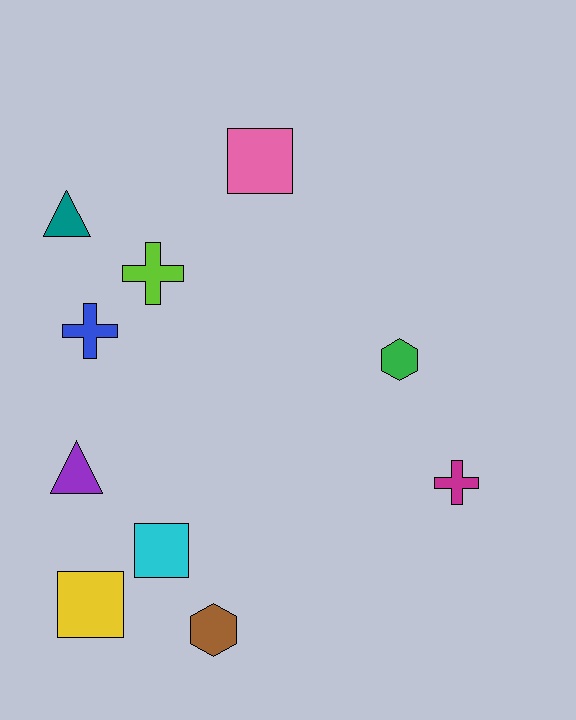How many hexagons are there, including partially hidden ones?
There are 2 hexagons.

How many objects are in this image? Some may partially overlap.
There are 10 objects.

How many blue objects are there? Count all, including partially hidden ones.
There is 1 blue object.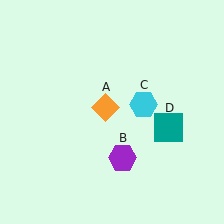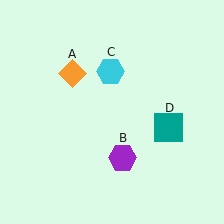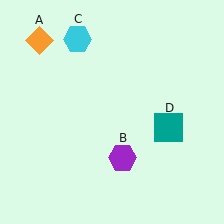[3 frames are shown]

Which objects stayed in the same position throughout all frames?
Purple hexagon (object B) and teal square (object D) remained stationary.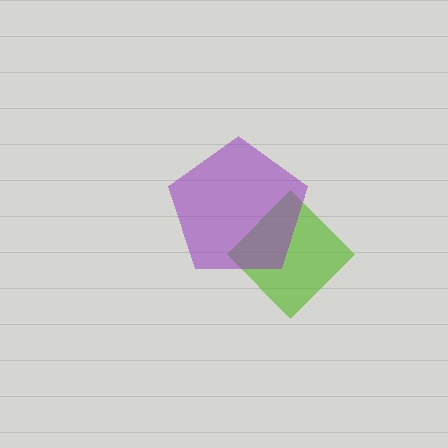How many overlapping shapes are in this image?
There are 2 overlapping shapes in the image.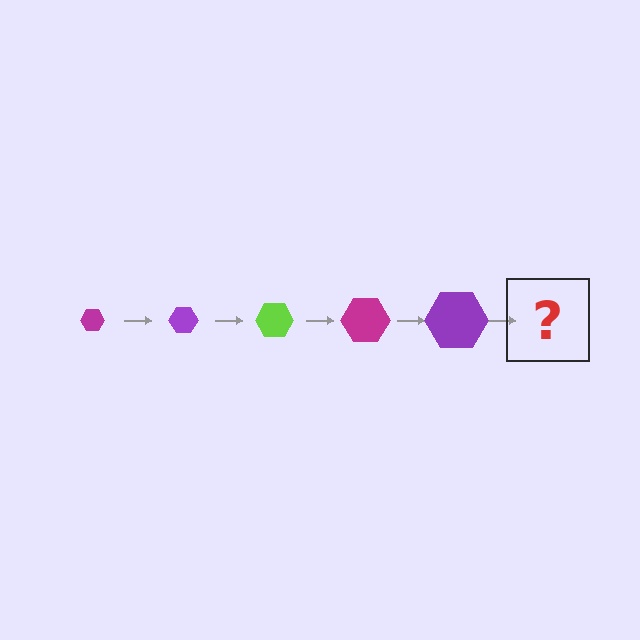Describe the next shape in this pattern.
It should be a lime hexagon, larger than the previous one.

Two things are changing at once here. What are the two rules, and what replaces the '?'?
The two rules are that the hexagon grows larger each step and the color cycles through magenta, purple, and lime. The '?' should be a lime hexagon, larger than the previous one.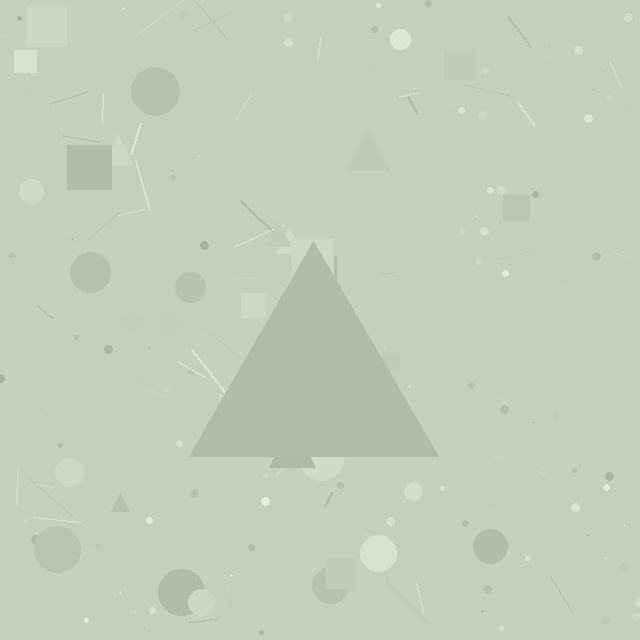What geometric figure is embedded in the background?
A triangle is embedded in the background.